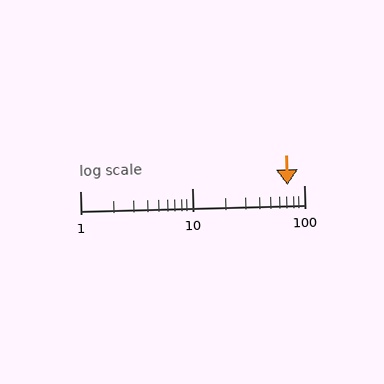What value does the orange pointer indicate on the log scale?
The pointer indicates approximately 71.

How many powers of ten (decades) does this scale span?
The scale spans 2 decades, from 1 to 100.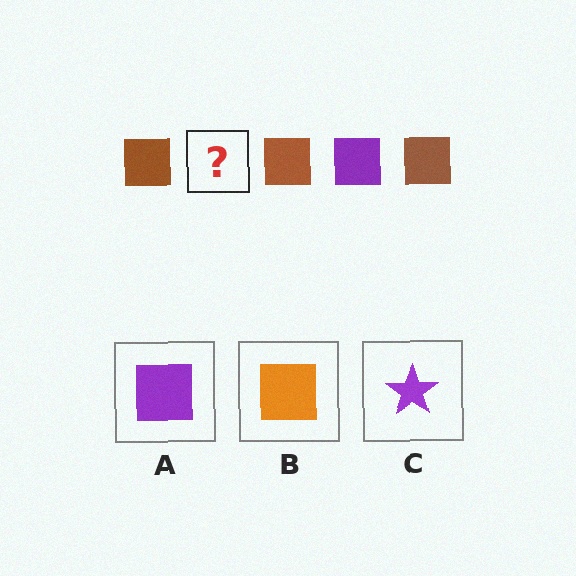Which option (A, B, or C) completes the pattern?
A.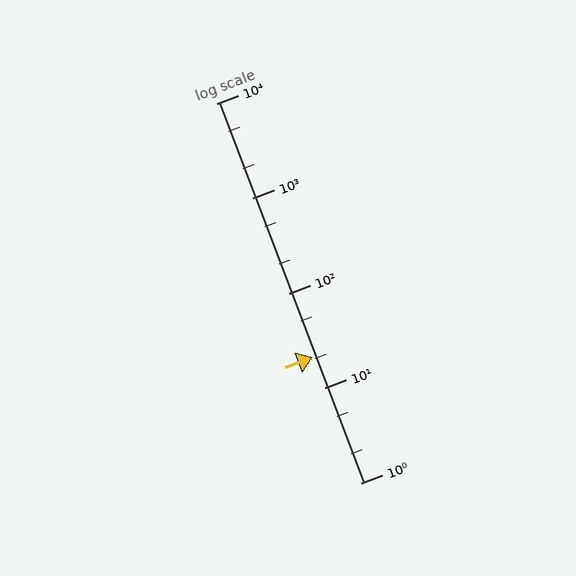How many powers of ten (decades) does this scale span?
The scale spans 4 decades, from 1 to 10000.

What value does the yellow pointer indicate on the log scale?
The pointer indicates approximately 21.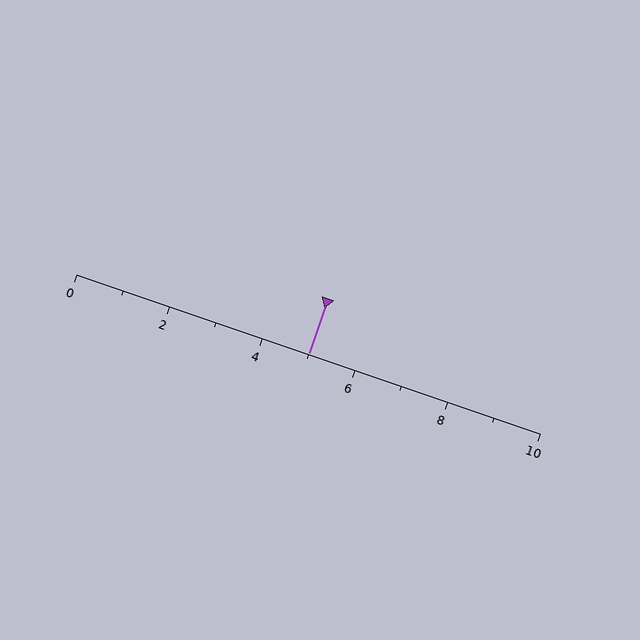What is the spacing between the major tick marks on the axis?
The major ticks are spaced 2 apart.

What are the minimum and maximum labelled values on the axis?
The axis runs from 0 to 10.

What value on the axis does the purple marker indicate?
The marker indicates approximately 5.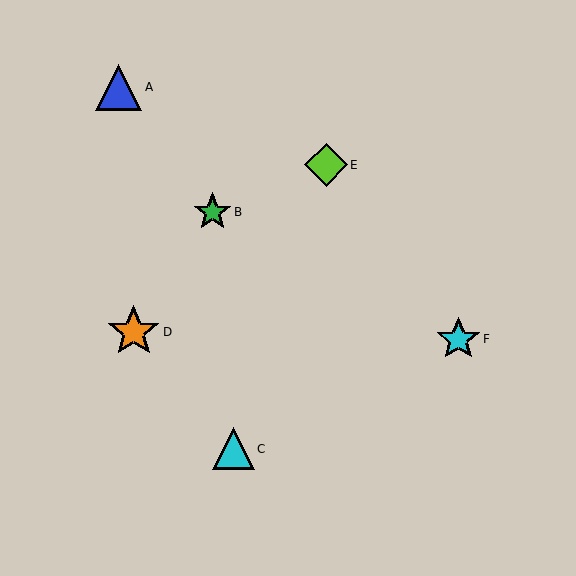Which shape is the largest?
The orange star (labeled D) is the largest.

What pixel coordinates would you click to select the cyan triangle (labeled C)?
Click at (233, 449) to select the cyan triangle C.